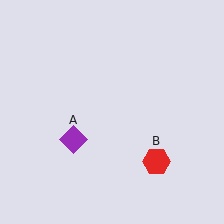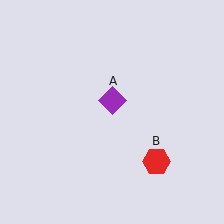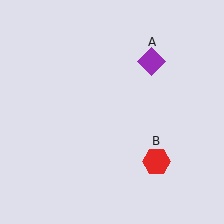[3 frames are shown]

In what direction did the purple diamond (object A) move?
The purple diamond (object A) moved up and to the right.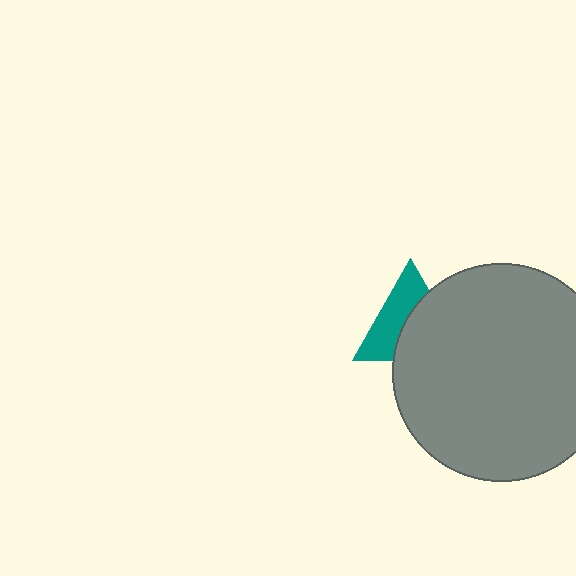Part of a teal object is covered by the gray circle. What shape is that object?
It is a triangle.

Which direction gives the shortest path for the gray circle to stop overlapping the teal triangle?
Moving right gives the shortest separation.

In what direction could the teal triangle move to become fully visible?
The teal triangle could move left. That would shift it out from behind the gray circle entirely.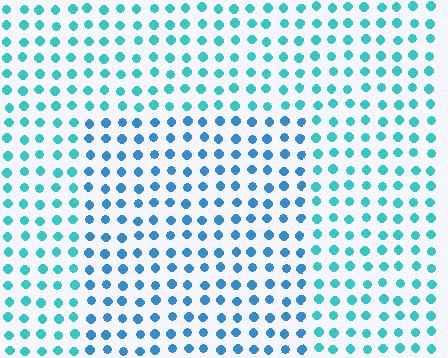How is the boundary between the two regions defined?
The boundary is defined purely by a slight shift in hue (about 26 degrees). Spacing, size, and orientation are identical on both sides.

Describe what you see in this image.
The image is filled with small cyan elements in a uniform arrangement. A rectangle-shaped region is visible where the elements are tinted to a slightly different hue, forming a subtle color boundary.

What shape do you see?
I see a rectangle.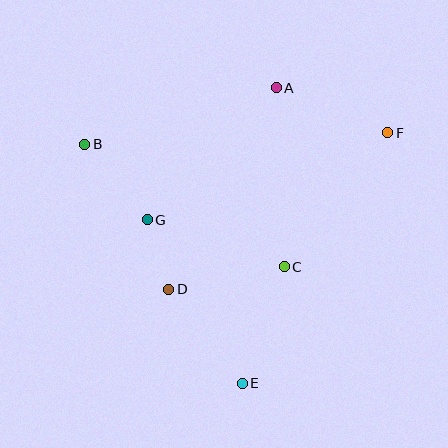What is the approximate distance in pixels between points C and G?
The distance between C and G is approximately 145 pixels.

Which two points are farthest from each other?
Points B and F are farthest from each other.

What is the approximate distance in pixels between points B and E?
The distance between B and E is approximately 286 pixels.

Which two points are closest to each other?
Points D and G are closest to each other.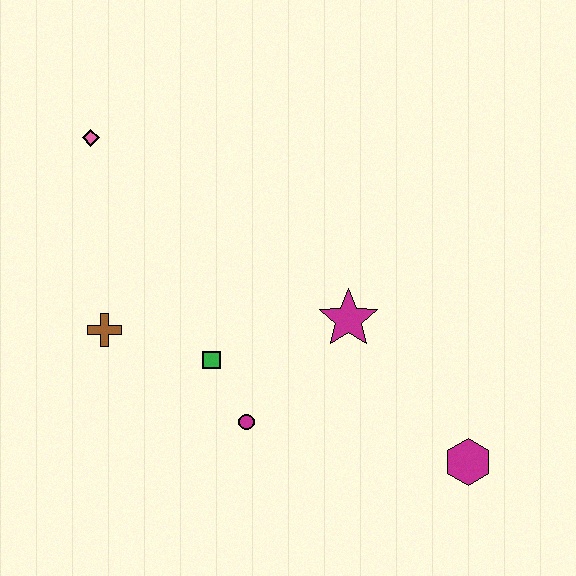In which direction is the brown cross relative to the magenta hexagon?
The brown cross is to the left of the magenta hexagon.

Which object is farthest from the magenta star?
The pink diamond is farthest from the magenta star.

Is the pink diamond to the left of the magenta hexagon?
Yes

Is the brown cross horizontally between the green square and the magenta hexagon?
No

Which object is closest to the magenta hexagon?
The magenta star is closest to the magenta hexagon.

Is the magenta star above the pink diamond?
No